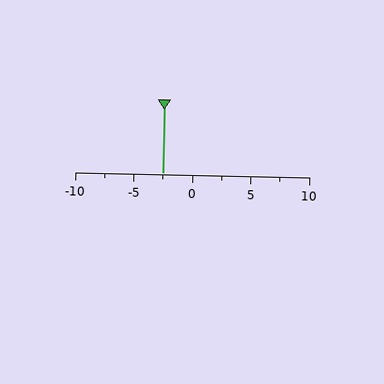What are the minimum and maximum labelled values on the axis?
The axis runs from -10 to 10.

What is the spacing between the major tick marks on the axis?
The major ticks are spaced 5 apart.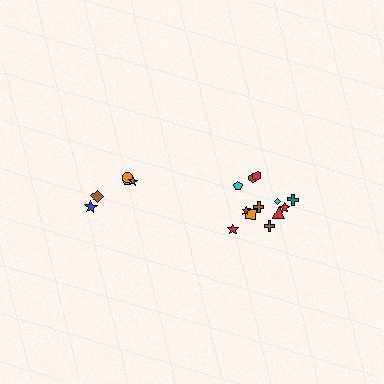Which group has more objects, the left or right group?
The right group.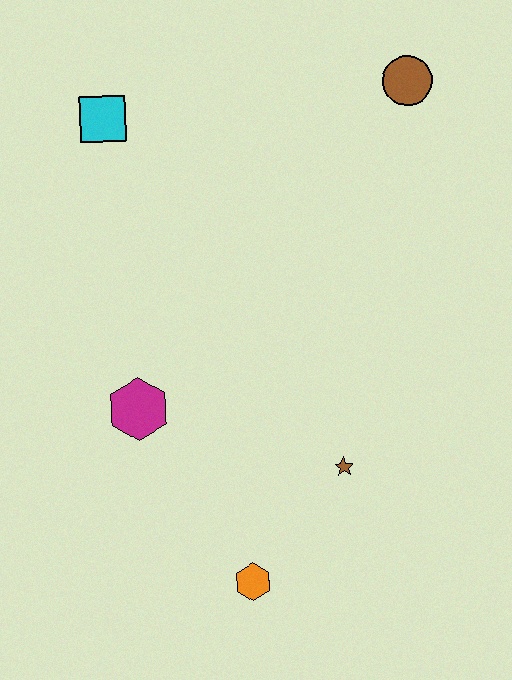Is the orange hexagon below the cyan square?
Yes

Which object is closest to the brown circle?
The cyan square is closest to the brown circle.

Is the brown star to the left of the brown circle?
Yes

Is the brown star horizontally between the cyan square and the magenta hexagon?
No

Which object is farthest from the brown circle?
The orange hexagon is farthest from the brown circle.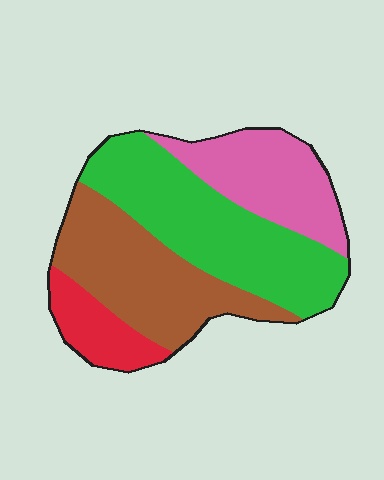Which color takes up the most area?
Green, at roughly 35%.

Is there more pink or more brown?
Brown.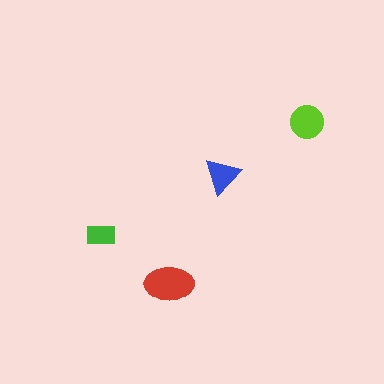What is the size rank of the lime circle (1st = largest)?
2nd.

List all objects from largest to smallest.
The red ellipse, the lime circle, the blue triangle, the green rectangle.